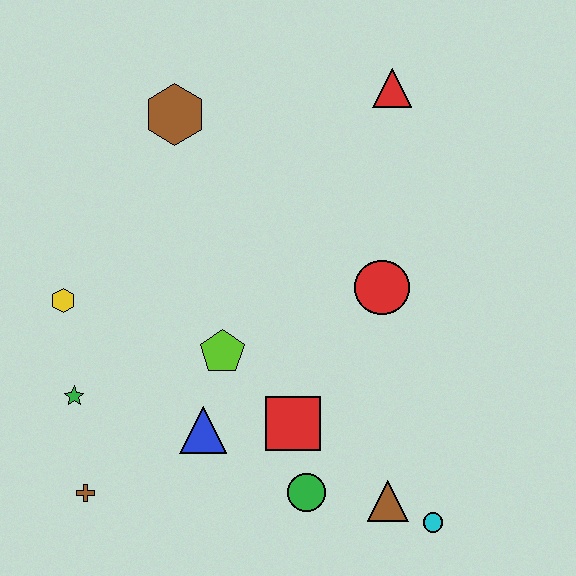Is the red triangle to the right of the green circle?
Yes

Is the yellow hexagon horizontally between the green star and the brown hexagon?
No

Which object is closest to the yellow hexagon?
The green star is closest to the yellow hexagon.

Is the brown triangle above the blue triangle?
No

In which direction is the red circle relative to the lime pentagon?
The red circle is to the right of the lime pentagon.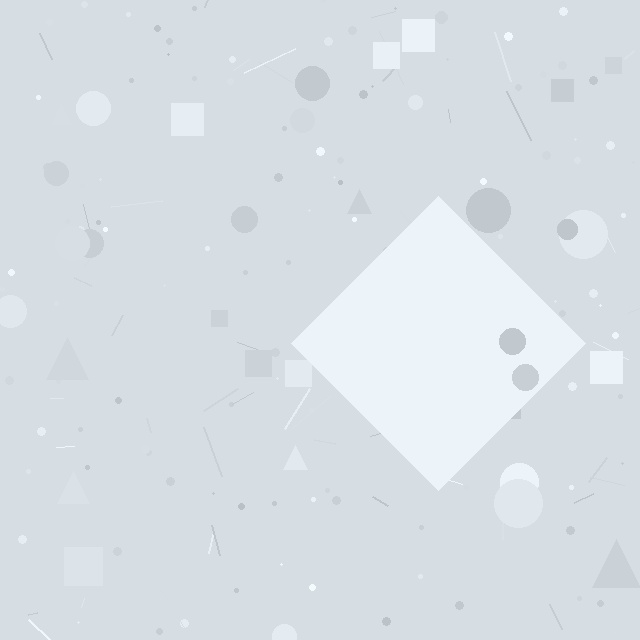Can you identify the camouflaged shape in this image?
The camouflaged shape is a diamond.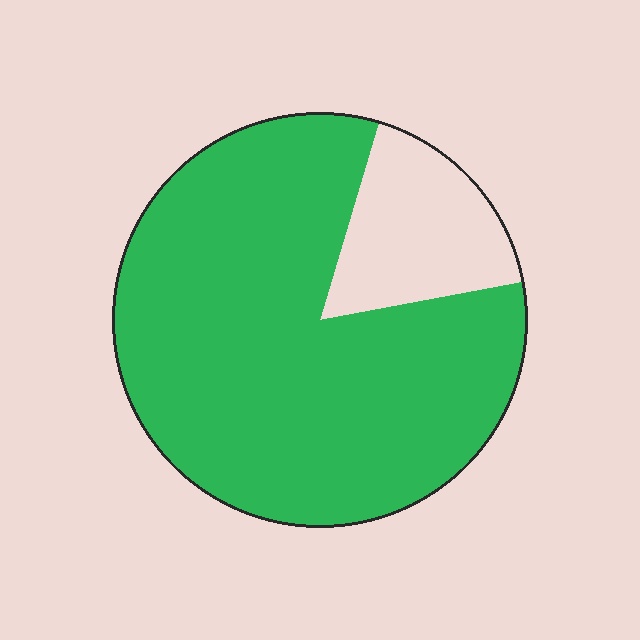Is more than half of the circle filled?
Yes.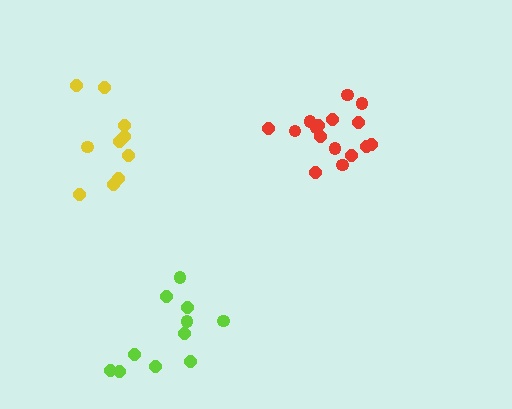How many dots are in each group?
Group 1: 16 dots, Group 2: 11 dots, Group 3: 10 dots (37 total).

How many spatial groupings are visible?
There are 3 spatial groupings.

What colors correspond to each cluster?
The clusters are colored: red, lime, yellow.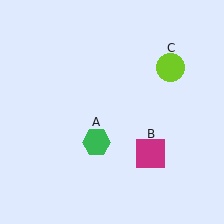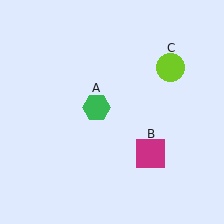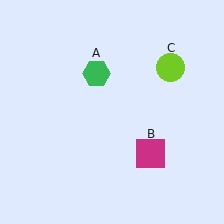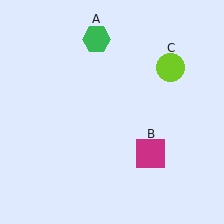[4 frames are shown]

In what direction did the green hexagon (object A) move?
The green hexagon (object A) moved up.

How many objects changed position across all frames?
1 object changed position: green hexagon (object A).